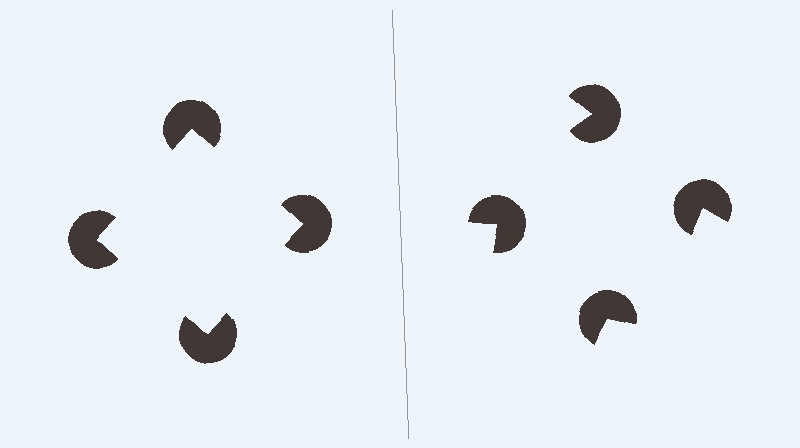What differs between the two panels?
The pac-man discs are positioned identically on both sides; only the wedge orientations differ. On the left they align to a square; on the right they are misaligned.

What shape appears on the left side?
An illusory square.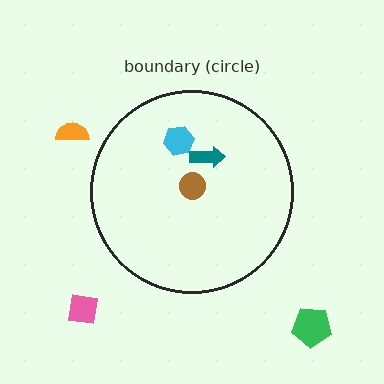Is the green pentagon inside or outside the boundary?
Outside.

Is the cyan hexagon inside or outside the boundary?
Inside.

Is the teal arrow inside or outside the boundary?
Inside.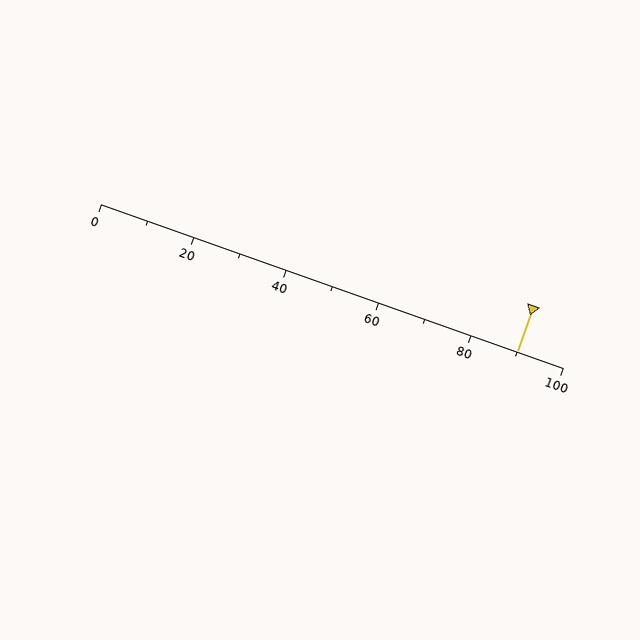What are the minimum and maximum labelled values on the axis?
The axis runs from 0 to 100.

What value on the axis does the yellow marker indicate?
The marker indicates approximately 90.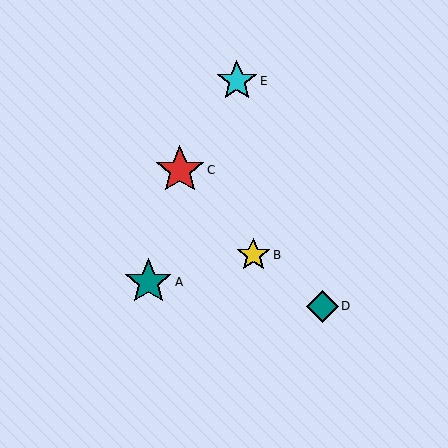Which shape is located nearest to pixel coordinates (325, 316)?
The teal diamond (labeled D) at (322, 306) is nearest to that location.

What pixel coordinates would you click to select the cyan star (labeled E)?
Click at (237, 81) to select the cyan star E.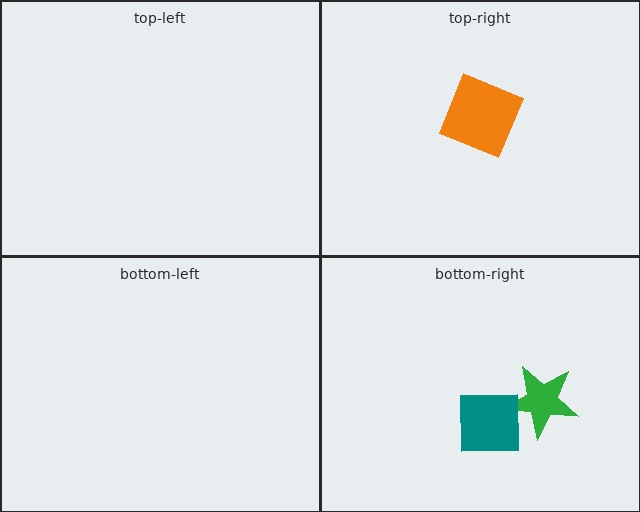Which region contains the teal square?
The bottom-right region.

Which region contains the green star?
The bottom-right region.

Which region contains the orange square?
The top-right region.